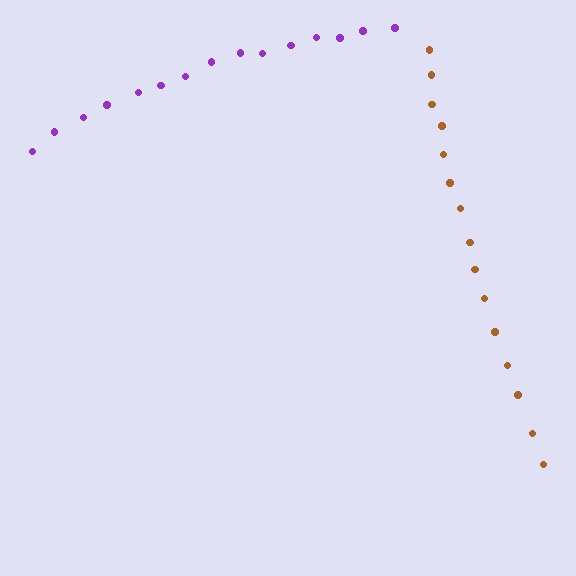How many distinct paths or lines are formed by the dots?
There are 2 distinct paths.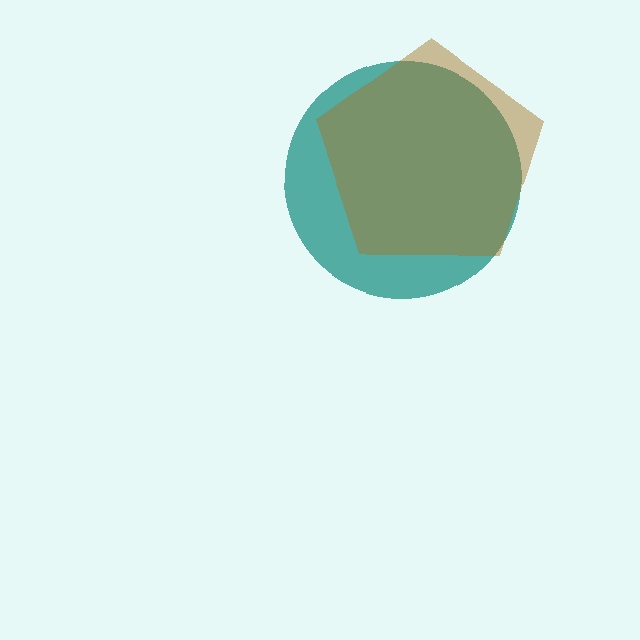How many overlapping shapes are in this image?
There are 2 overlapping shapes in the image.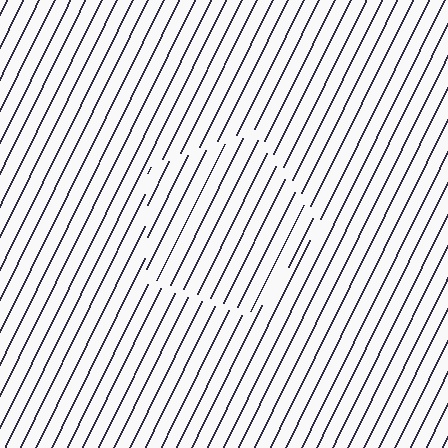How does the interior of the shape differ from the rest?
The interior of the shape contains the same grating, shifted by half a period — the contour is defined by the phase discontinuity where line-ends from the inner and outer gratings abut.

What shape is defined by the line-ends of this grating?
An illusory pentagon. The interior of the shape contains the same grating, shifted by half a period — the contour is defined by the phase discontinuity where line-ends from the inner and outer gratings abut.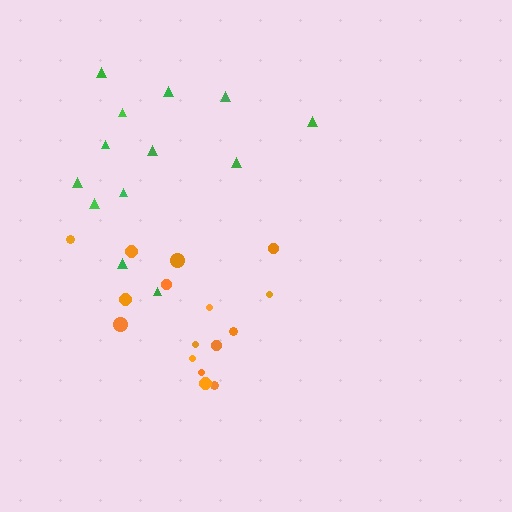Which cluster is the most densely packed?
Orange.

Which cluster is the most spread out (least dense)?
Green.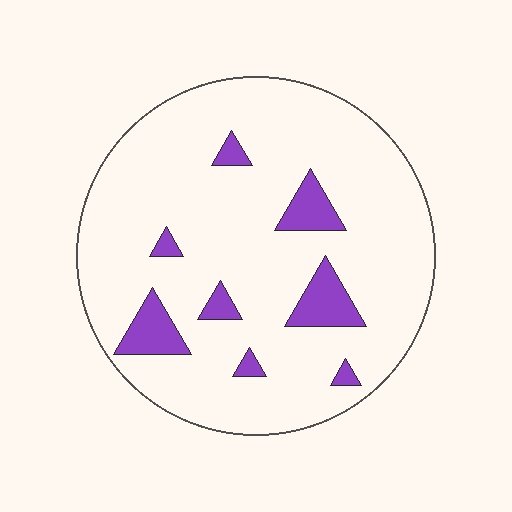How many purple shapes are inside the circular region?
8.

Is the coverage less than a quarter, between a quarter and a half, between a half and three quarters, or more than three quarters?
Less than a quarter.